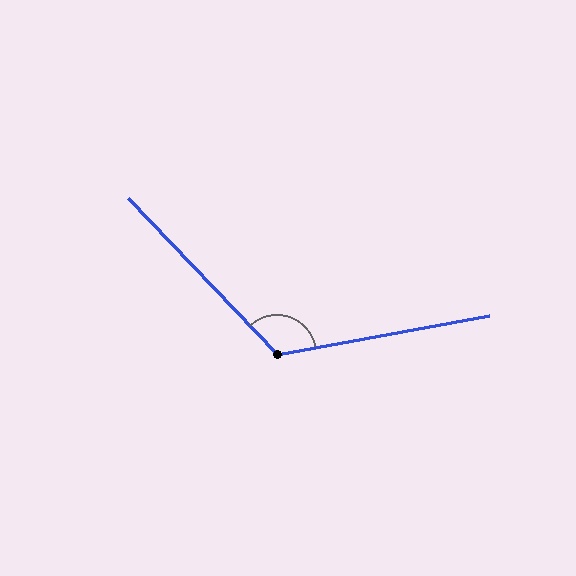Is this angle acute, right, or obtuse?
It is obtuse.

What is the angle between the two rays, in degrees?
Approximately 123 degrees.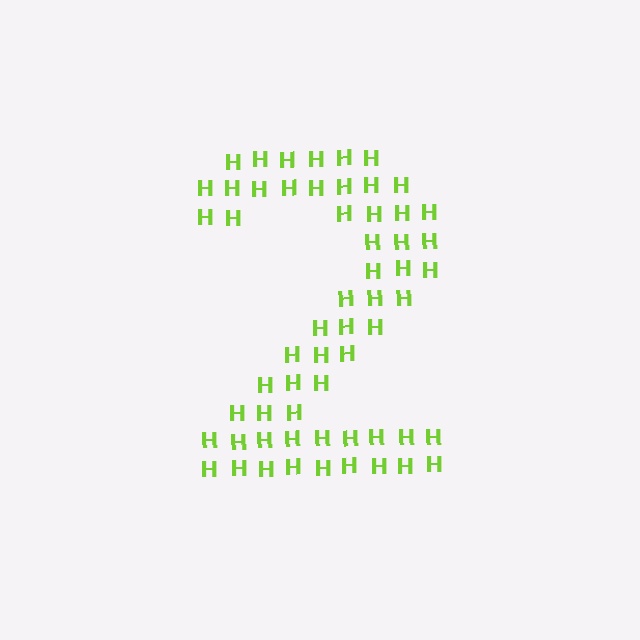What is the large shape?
The large shape is the digit 2.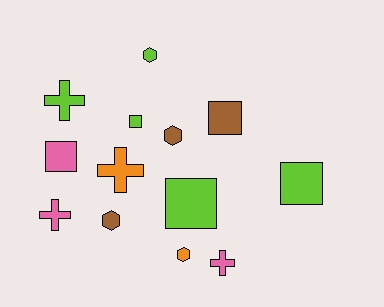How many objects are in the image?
There are 13 objects.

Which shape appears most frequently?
Square, with 5 objects.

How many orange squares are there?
There are no orange squares.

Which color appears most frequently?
Lime, with 5 objects.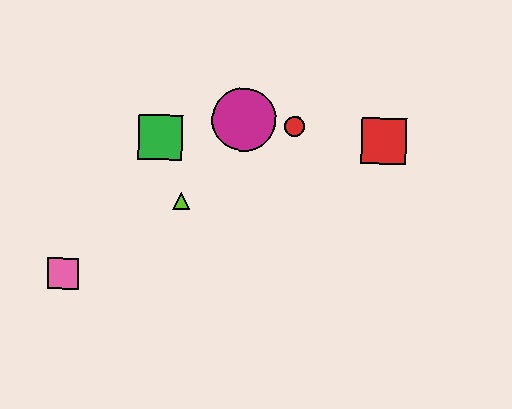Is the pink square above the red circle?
No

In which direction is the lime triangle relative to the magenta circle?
The lime triangle is below the magenta circle.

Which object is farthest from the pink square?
The red square is farthest from the pink square.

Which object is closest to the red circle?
The magenta circle is closest to the red circle.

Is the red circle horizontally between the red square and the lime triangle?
Yes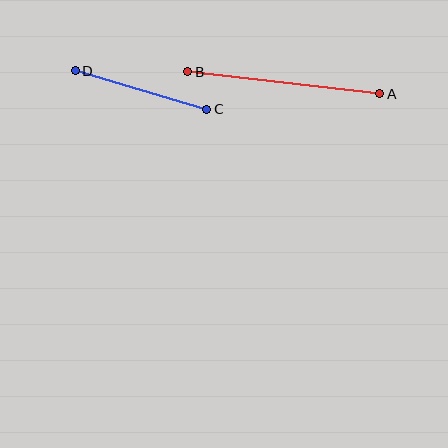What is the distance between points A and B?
The distance is approximately 193 pixels.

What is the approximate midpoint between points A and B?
The midpoint is at approximately (284, 83) pixels.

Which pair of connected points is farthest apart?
Points A and B are farthest apart.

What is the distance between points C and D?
The distance is approximately 137 pixels.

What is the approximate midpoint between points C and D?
The midpoint is at approximately (141, 90) pixels.